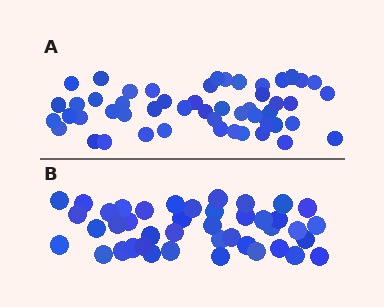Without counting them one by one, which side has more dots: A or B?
Region A (the top region) has more dots.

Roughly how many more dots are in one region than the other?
Region A has roughly 10 or so more dots than region B.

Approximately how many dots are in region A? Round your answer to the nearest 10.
About 50 dots. (The exact count is 52, which rounds to 50.)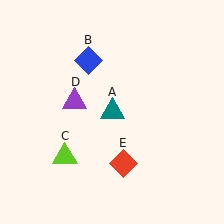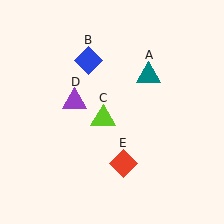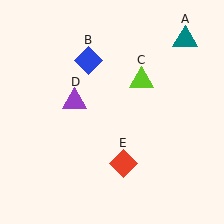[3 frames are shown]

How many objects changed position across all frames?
2 objects changed position: teal triangle (object A), lime triangle (object C).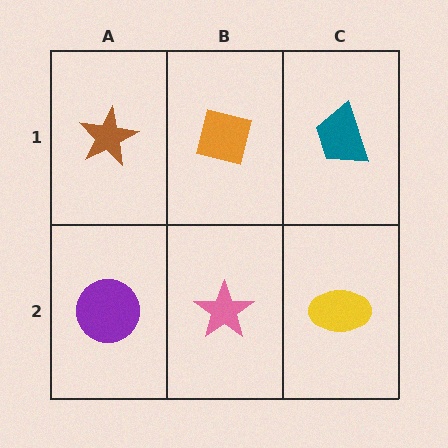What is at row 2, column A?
A purple circle.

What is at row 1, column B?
An orange square.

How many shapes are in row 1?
3 shapes.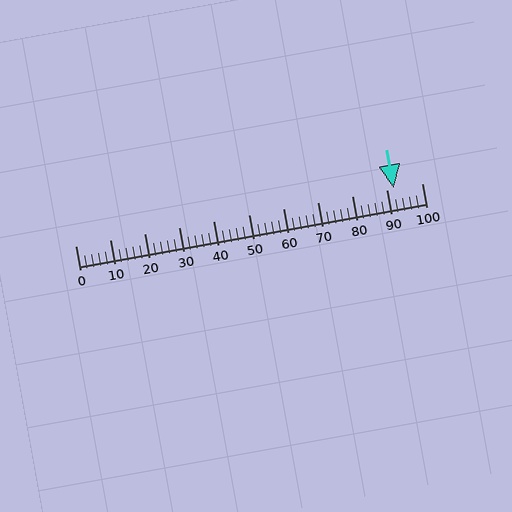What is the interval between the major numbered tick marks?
The major tick marks are spaced 10 units apart.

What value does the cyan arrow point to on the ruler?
The cyan arrow points to approximately 92.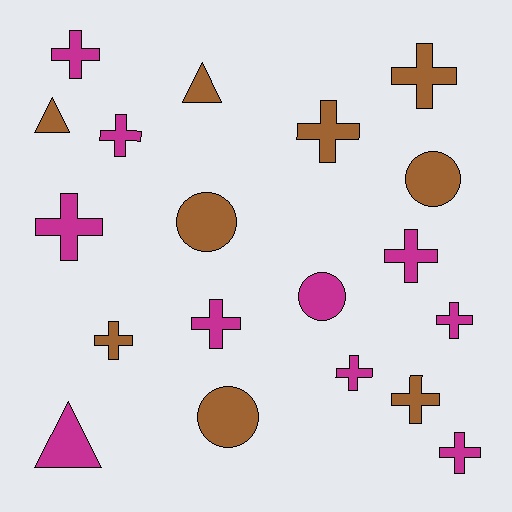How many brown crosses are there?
There are 4 brown crosses.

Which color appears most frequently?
Magenta, with 10 objects.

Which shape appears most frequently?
Cross, with 12 objects.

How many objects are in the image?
There are 19 objects.